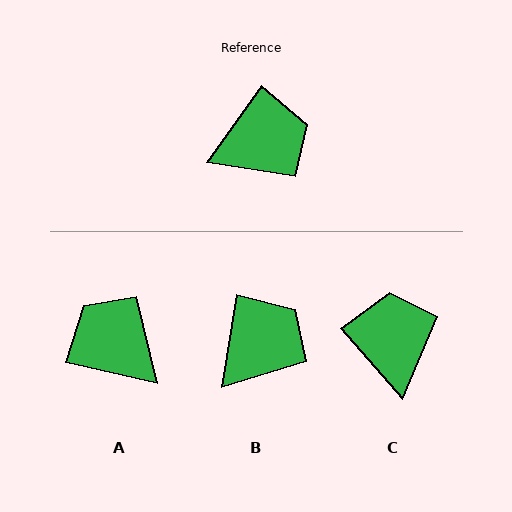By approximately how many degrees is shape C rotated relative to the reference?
Approximately 77 degrees counter-clockwise.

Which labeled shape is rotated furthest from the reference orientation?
A, about 112 degrees away.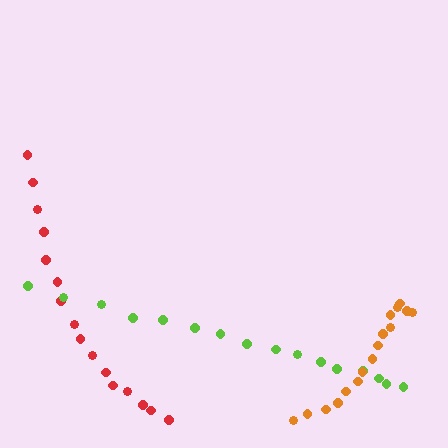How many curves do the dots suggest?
There are 3 distinct paths.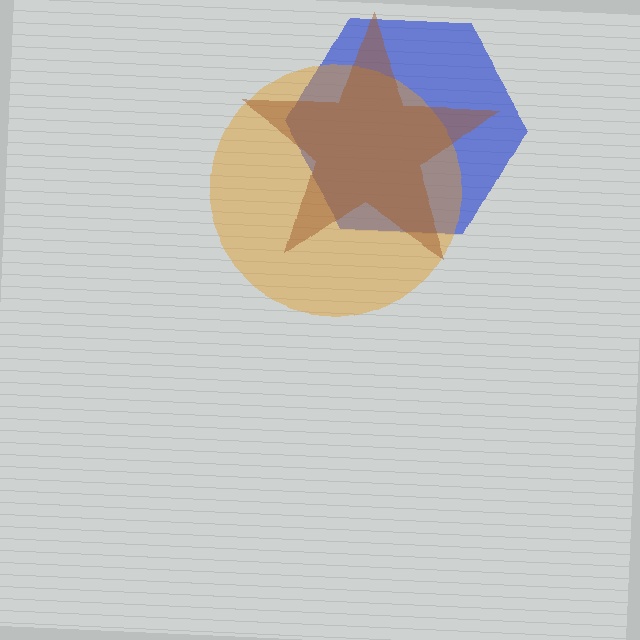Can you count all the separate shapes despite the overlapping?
Yes, there are 3 separate shapes.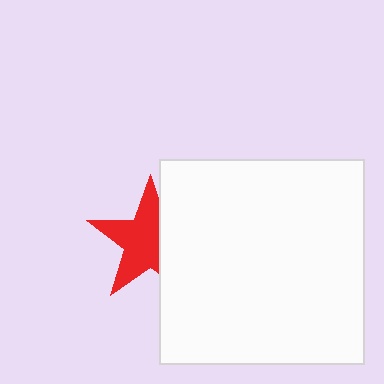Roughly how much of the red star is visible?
About half of it is visible (roughly 65%).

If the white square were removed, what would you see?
You would see the complete red star.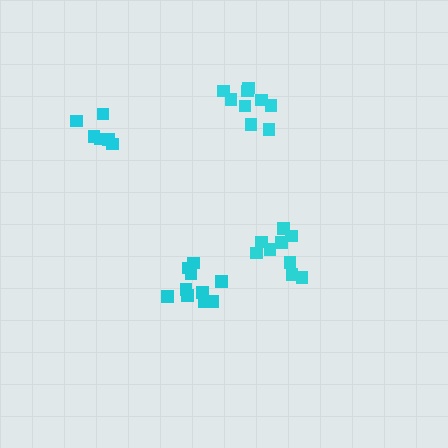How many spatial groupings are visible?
There are 4 spatial groupings.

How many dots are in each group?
Group 1: 9 dots, Group 2: 10 dots, Group 3: 6 dots, Group 4: 10 dots (35 total).